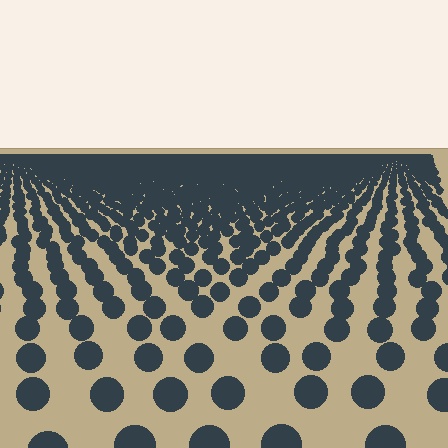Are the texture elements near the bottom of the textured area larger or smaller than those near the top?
Larger. Near the bottom, elements are closer to the viewer and appear at a bigger on-screen size.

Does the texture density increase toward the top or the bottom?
Density increases toward the top.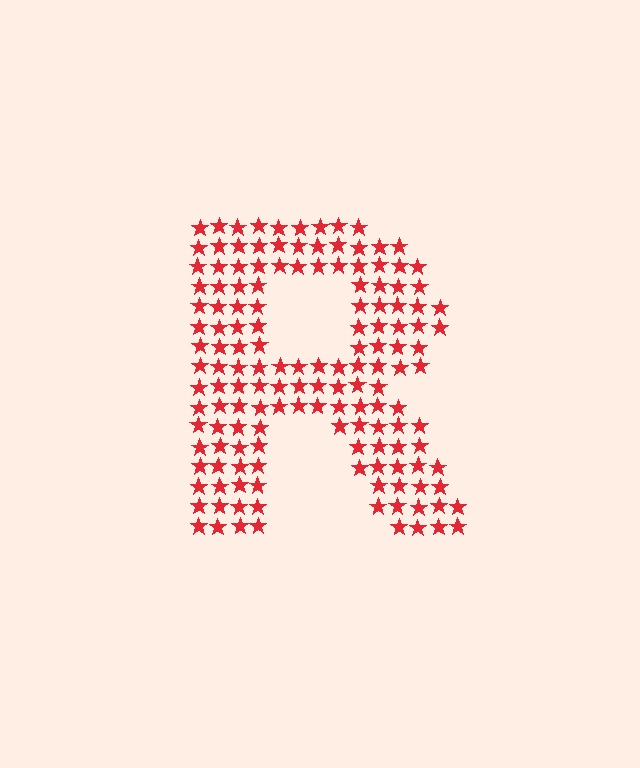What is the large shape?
The large shape is the letter R.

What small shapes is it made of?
It is made of small stars.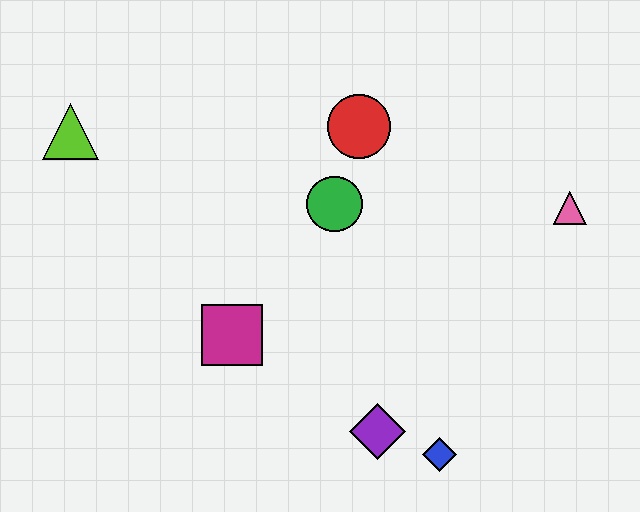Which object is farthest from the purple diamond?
The lime triangle is farthest from the purple diamond.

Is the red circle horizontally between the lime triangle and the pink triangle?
Yes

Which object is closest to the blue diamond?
The purple diamond is closest to the blue diamond.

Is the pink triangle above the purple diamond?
Yes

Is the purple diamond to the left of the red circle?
No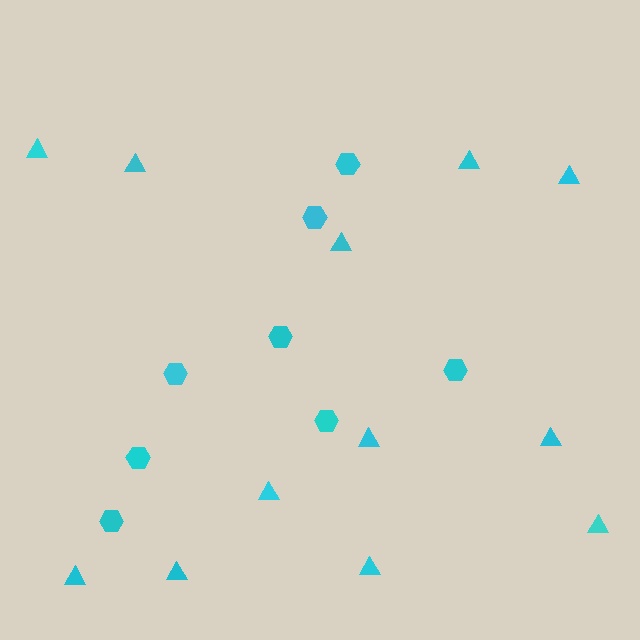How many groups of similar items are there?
There are 2 groups: one group of hexagons (8) and one group of triangles (12).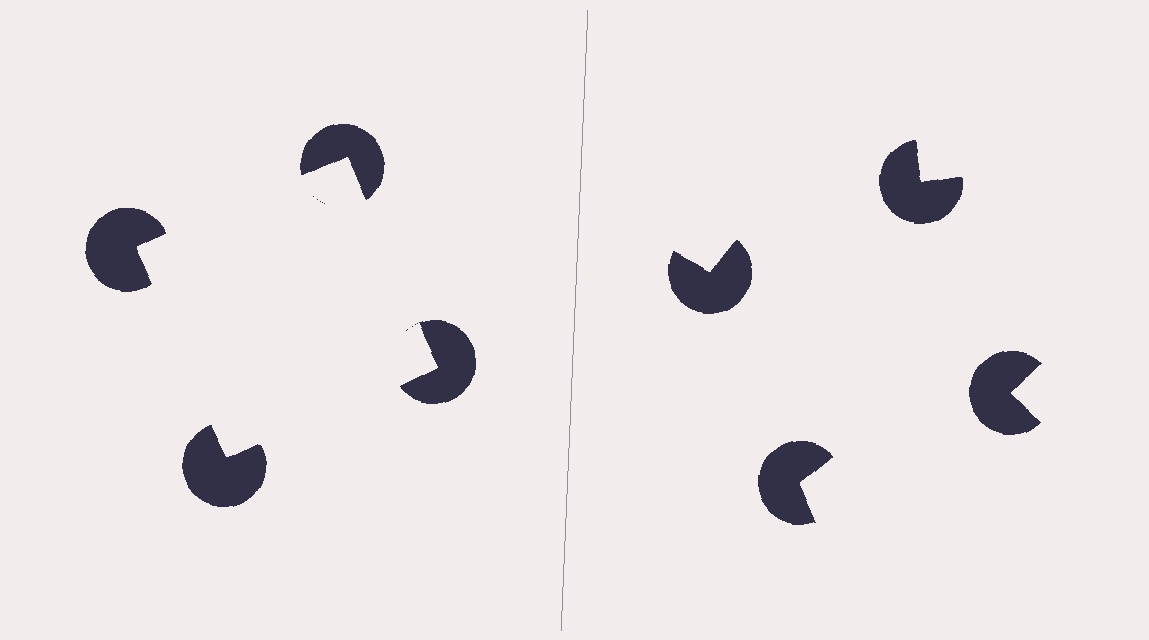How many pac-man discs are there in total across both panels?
8 — 4 on each side.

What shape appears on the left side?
An illusory square.